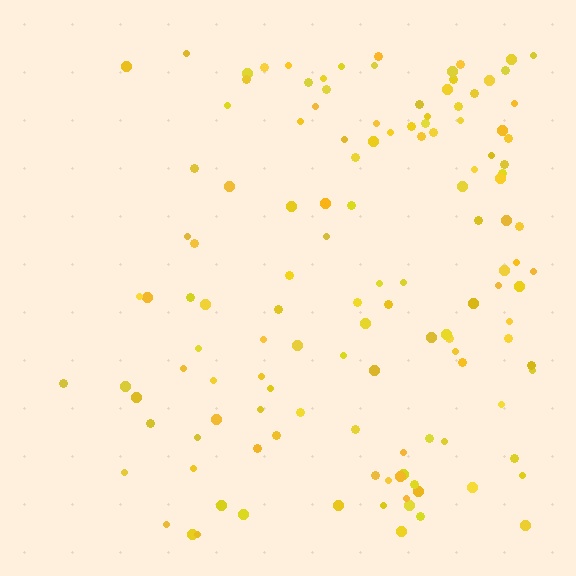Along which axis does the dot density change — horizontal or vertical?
Horizontal.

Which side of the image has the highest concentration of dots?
The right.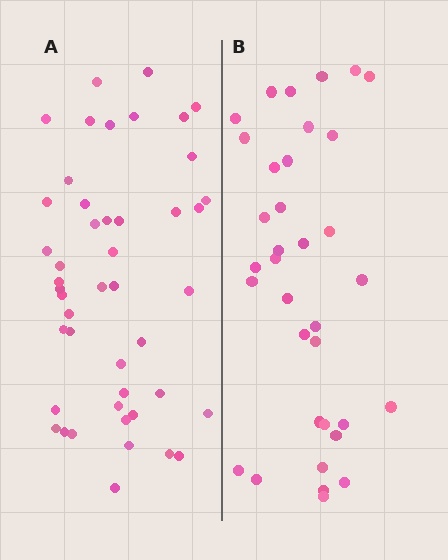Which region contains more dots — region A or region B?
Region A (the left region) has more dots.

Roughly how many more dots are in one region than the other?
Region A has roughly 12 or so more dots than region B.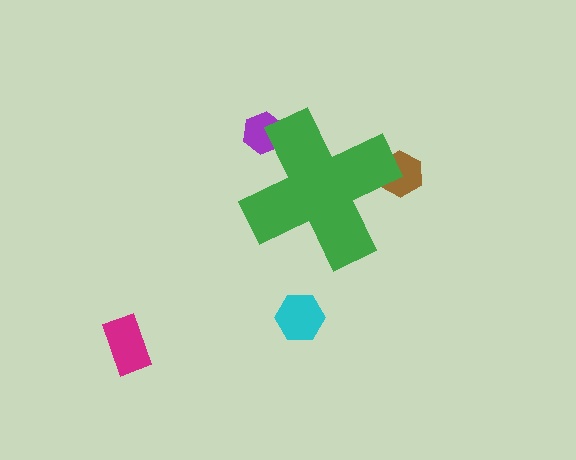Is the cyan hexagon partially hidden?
No, the cyan hexagon is fully visible.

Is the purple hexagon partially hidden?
Yes, the purple hexagon is partially hidden behind the green cross.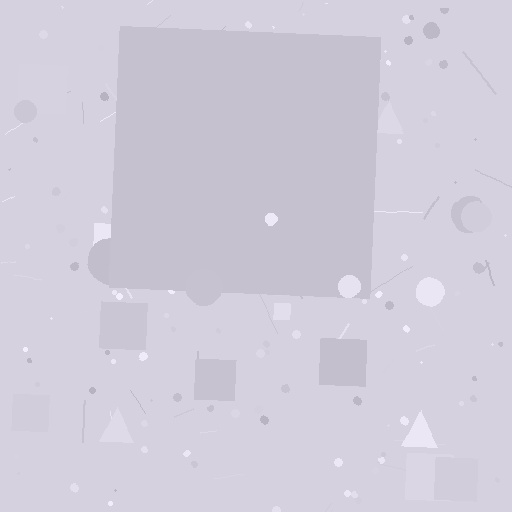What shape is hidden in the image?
A square is hidden in the image.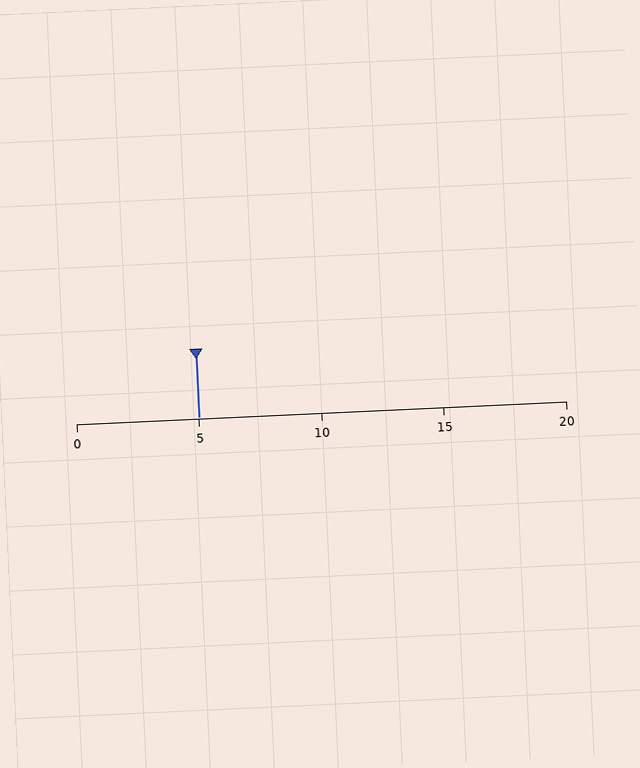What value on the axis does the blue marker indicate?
The marker indicates approximately 5.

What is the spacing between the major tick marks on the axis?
The major ticks are spaced 5 apart.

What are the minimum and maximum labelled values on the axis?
The axis runs from 0 to 20.